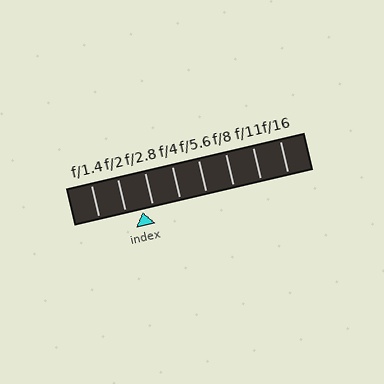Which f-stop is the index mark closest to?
The index mark is closest to f/2.8.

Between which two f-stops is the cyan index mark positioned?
The index mark is between f/2 and f/2.8.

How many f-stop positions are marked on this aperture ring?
There are 8 f-stop positions marked.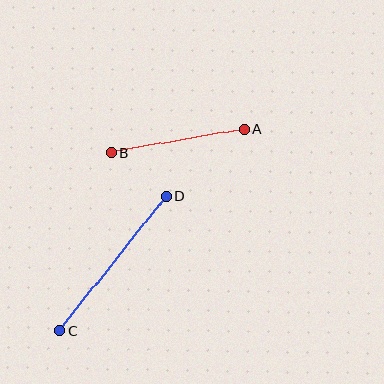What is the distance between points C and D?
The distance is approximately 172 pixels.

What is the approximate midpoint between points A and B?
The midpoint is at approximately (177, 141) pixels.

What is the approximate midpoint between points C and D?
The midpoint is at approximately (113, 263) pixels.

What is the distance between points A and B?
The distance is approximately 135 pixels.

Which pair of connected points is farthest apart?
Points C and D are farthest apart.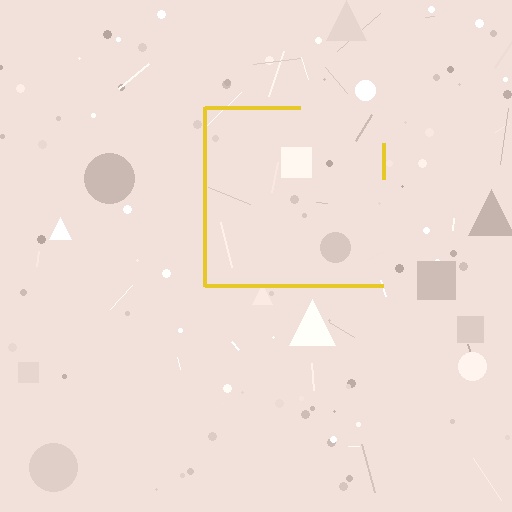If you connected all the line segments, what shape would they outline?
They would outline a square.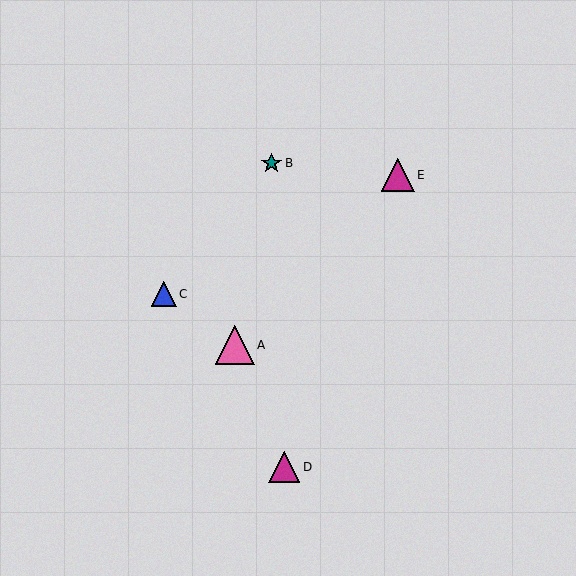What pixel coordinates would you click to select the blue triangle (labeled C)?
Click at (164, 294) to select the blue triangle C.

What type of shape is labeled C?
Shape C is a blue triangle.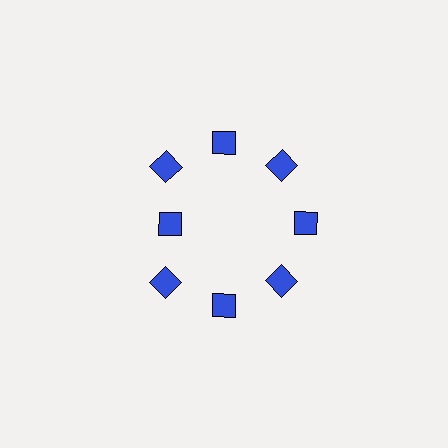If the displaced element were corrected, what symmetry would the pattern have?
It would have 8-fold rotational symmetry — the pattern would map onto itself every 45 degrees.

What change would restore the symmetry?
The symmetry would be restored by moving it outward, back onto the ring so that all 8 diamonds sit at equal angles and equal distance from the center.